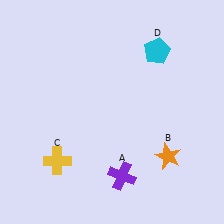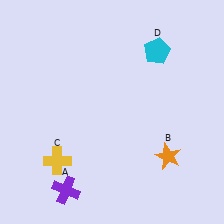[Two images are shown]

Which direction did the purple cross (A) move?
The purple cross (A) moved left.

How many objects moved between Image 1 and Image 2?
1 object moved between the two images.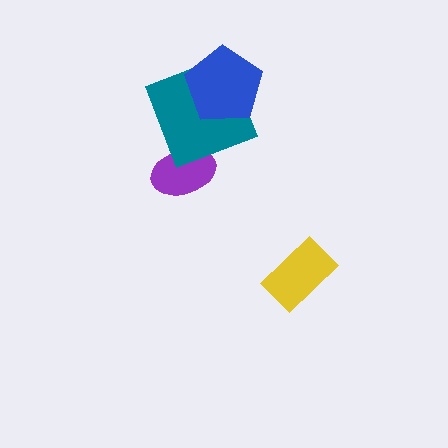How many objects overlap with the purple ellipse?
1 object overlaps with the purple ellipse.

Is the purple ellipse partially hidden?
Yes, it is partially covered by another shape.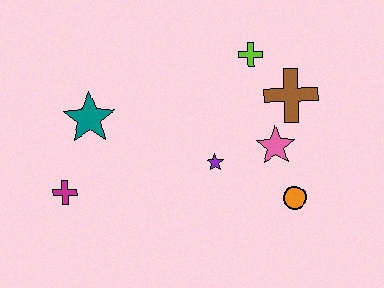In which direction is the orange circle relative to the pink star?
The orange circle is below the pink star.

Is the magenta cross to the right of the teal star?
No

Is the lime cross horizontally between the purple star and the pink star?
Yes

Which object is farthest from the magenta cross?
The brown cross is farthest from the magenta cross.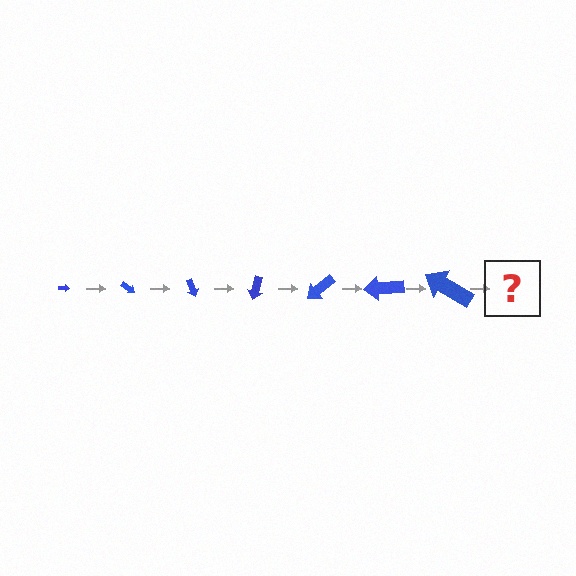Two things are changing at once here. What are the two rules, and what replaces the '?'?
The two rules are that the arrow grows larger each step and it rotates 35 degrees each step. The '?' should be an arrow, larger than the previous one and rotated 245 degrees from the start.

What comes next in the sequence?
The next element should be an arrow, larger than the previous one and rotated 245 degrees from the start.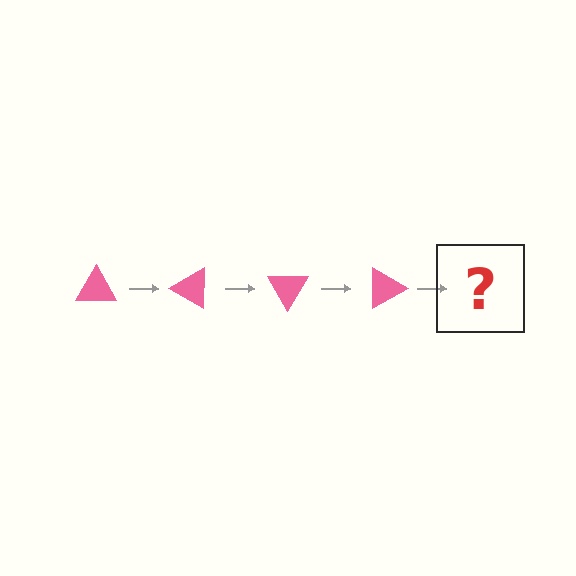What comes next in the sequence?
The next element should be a pink triangle rotated 120 degrees.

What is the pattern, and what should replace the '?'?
The pattern is that the triangle rotates 30 degrees each step. The '?' should be a pink triangle rotated 120 degrees.